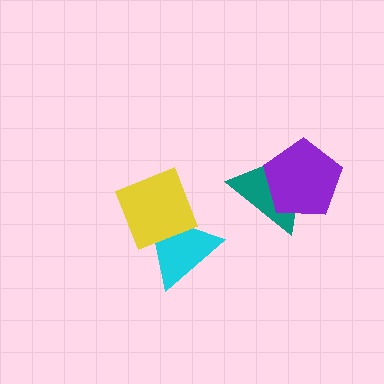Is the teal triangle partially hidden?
Yes, it is partially covered by another shape.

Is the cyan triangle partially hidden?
Yes, it is partially covered by another shape.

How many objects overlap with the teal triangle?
1 object overlaps with the teal triangle.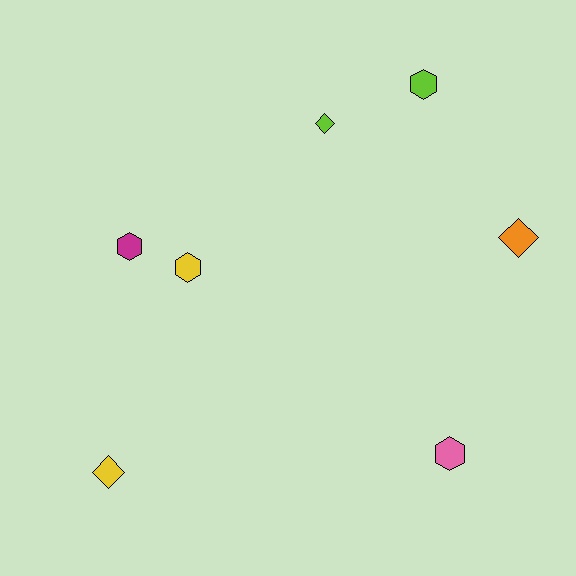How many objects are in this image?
There are 7 objects.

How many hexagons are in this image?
There are 4 hexagons.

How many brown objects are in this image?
There are no brown objects.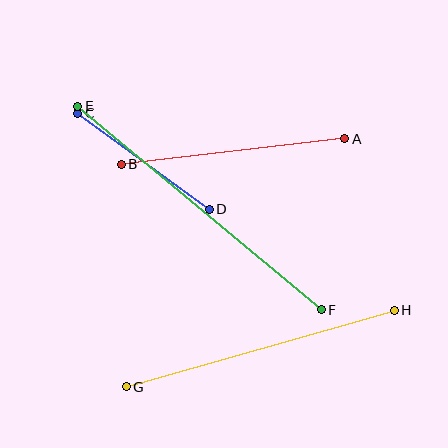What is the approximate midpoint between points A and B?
The midpoint is at approximately (233, 152) pixels.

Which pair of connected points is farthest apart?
Points E and F are farthest apart.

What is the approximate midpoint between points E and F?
The midpoint is at approximately (199, 208) pixels.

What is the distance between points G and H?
The distance is approximately 278 pixels.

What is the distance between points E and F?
The distance is approximately 317 pixels.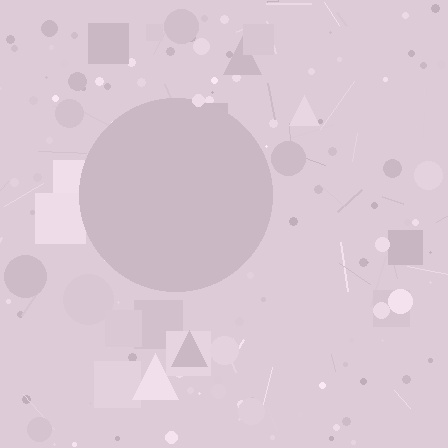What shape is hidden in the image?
A circle is hidden in the image.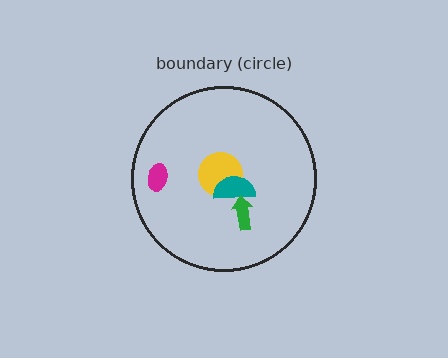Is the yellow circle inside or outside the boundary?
Inside.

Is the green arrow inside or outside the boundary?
Inside.